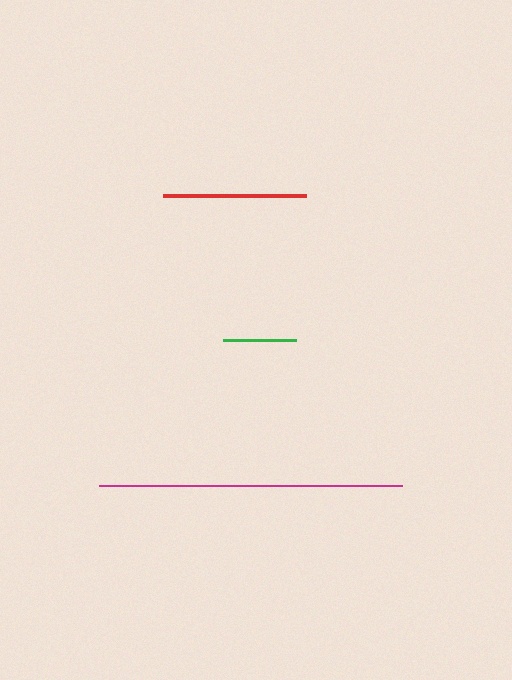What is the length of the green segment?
The green segment is approximately 73 pixels long.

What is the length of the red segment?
The red segment is approximately 143 pixels long.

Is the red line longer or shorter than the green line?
The red line is longer than the green line.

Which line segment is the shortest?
The green line is the shortest at approximately 73 pixels.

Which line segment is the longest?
The magenta line is the longest at approximately 302 pixels.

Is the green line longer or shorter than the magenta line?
The magenta line is longer than the green line.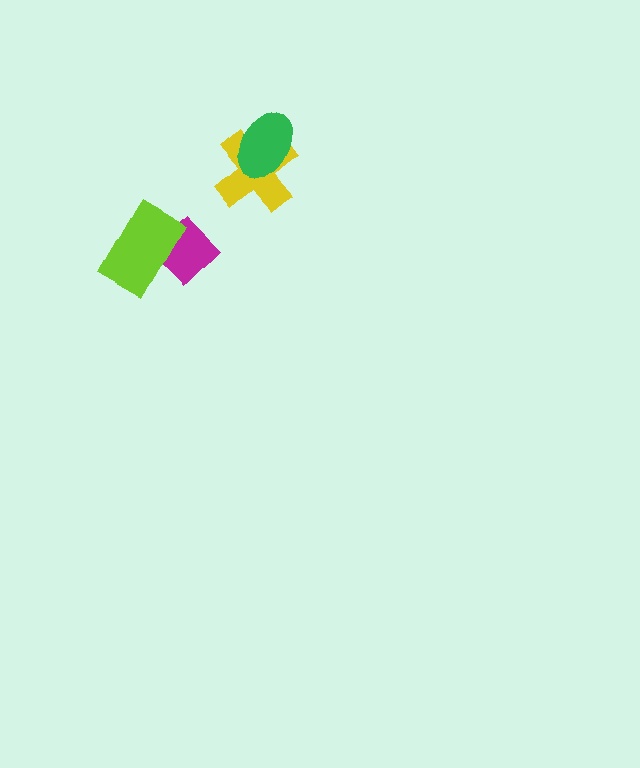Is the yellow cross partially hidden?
Yes, it is partially covered by another shape.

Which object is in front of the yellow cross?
The green ellipse is in front of the yellow cross.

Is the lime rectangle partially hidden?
No, no other shape covers it.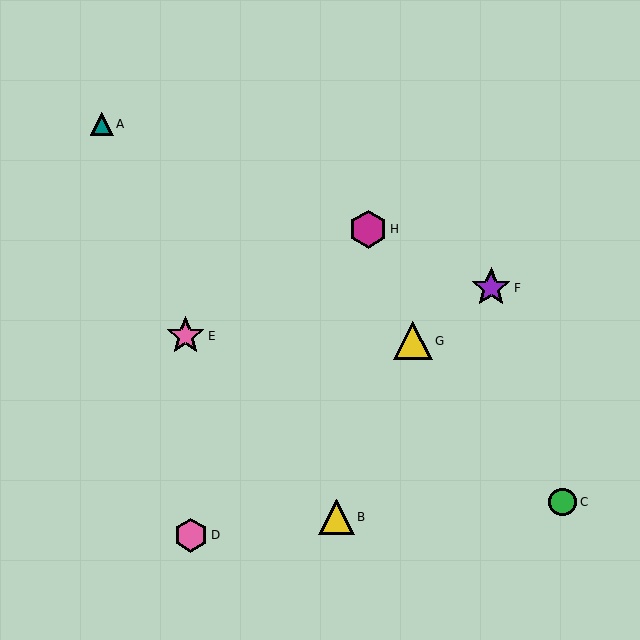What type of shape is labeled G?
Shape G is a yellow triangle.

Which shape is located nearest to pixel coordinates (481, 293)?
The purple star (labeled F) at (491, 288) is nearest to that location.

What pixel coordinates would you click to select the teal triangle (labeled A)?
Click at (102, 124) to select the teal triangle A.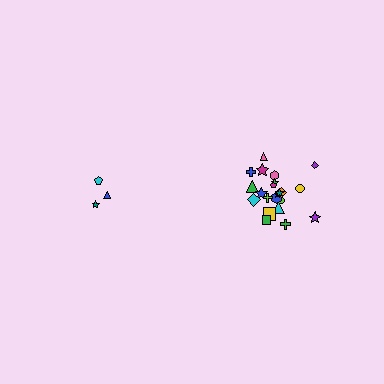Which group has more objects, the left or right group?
The right group.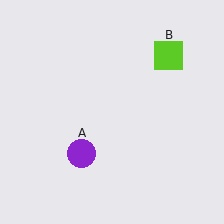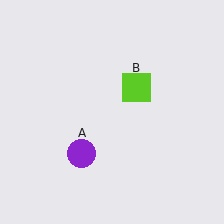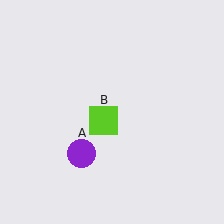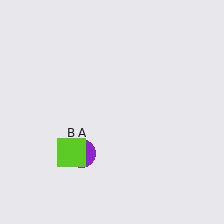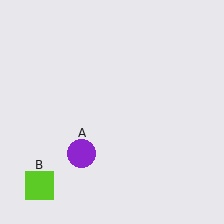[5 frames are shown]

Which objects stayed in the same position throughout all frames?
Purple circle (object A) remained stationary.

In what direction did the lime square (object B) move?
The lime square (object B) moved down and to the left.